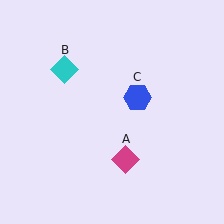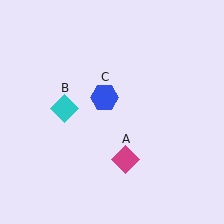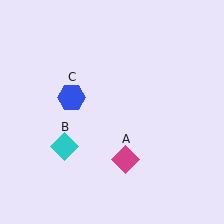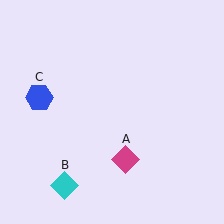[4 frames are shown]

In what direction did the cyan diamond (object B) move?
The cyan diamond (object B) moved down.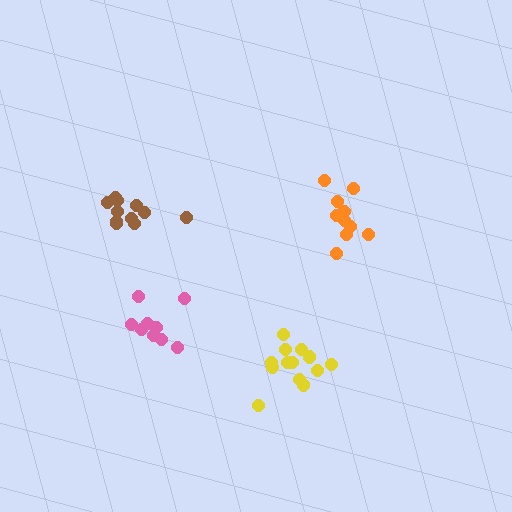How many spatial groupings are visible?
There are 4 spatial groupings.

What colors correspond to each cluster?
The clusters are colored: orange, pink, brown, yellow.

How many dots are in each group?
Group 1: 10 dots, Group 2: 9 dots, Group 3: 11 dots, Group 4: 13 dots (43 total).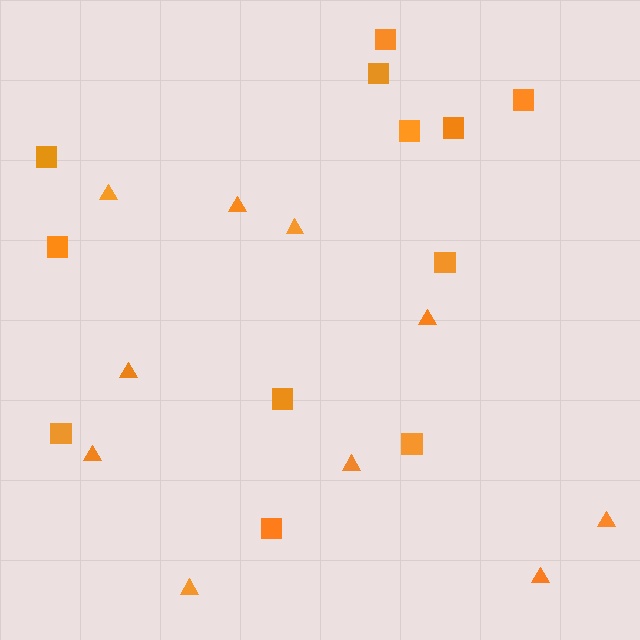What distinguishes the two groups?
There are 2 groups: one group of squares (12) and one group of triangles (10).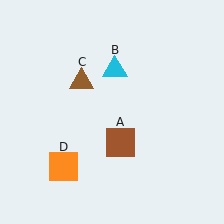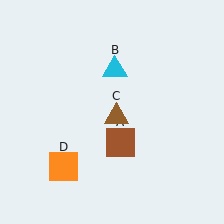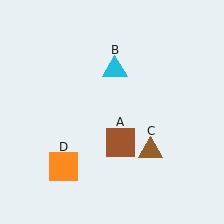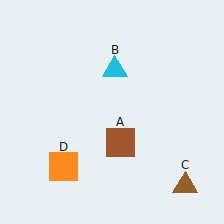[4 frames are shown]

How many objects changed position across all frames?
1 object changed position: brown triangle (object C).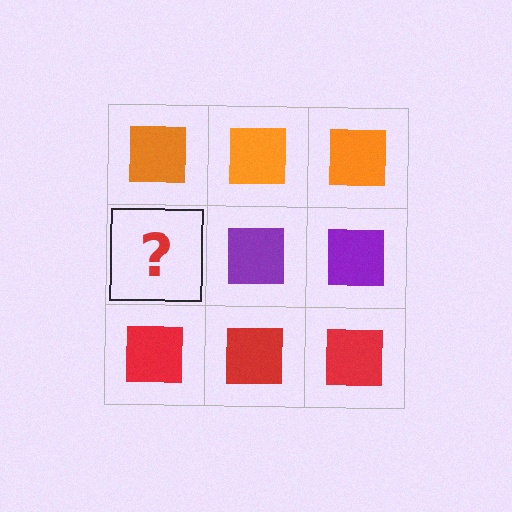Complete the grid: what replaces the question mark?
The question mark should be replaced with a purple square.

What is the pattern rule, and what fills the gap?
The rule is that each row has a consistent color. The gap should be filled with a purple square.